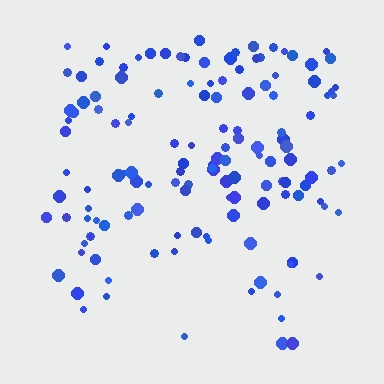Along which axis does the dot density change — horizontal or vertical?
Vertical.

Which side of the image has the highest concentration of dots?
The top.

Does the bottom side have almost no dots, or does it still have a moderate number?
Still a moderate number, just noticeably fewer than the top.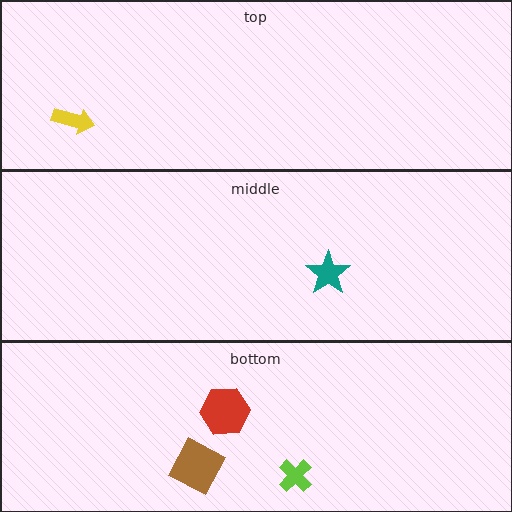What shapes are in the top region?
The yellow arrow.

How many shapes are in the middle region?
1.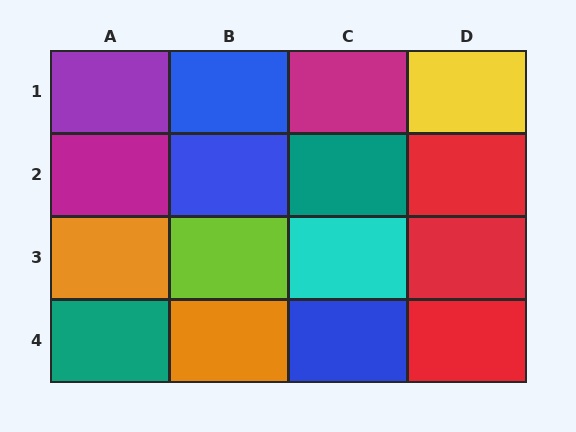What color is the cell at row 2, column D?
Red.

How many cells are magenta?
2 cells are magenta.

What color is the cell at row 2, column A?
Magenta.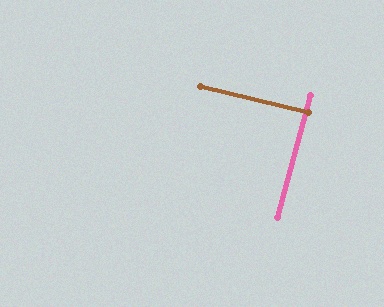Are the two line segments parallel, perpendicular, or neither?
Perpendicular — they meet at approximately 89°.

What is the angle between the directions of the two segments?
Approximately 89 degrees.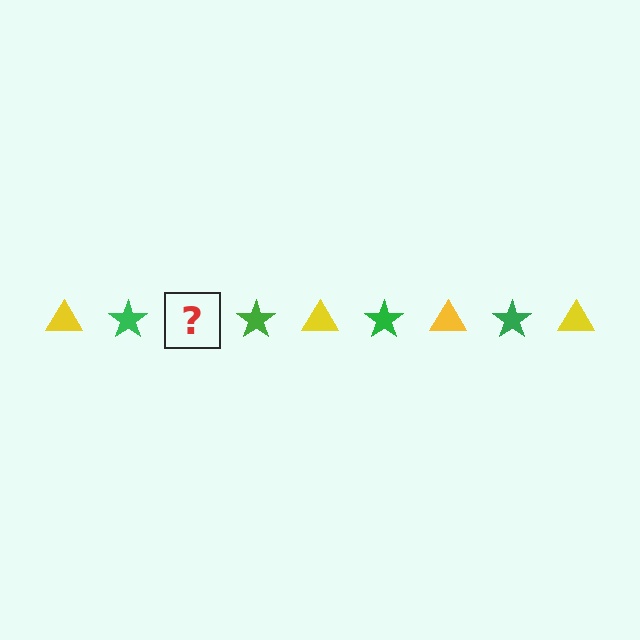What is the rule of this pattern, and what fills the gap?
The rule is that the pattern alternates between yellow triangle and green star. The gap should be filled with a yellow triangle.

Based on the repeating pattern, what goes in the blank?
The blank should be a yellow triangle.